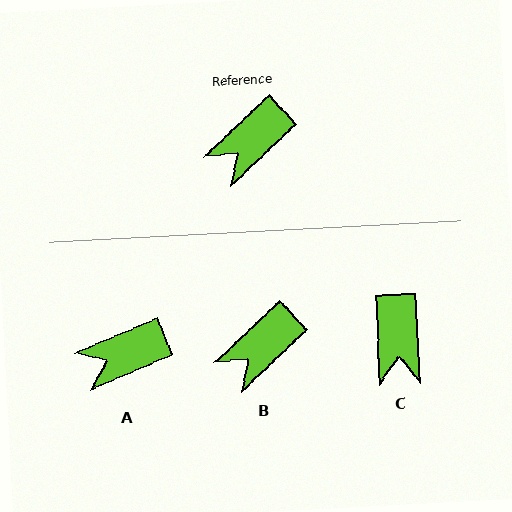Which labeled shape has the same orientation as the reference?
B.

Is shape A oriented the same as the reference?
No, it is off by about 20 degrees.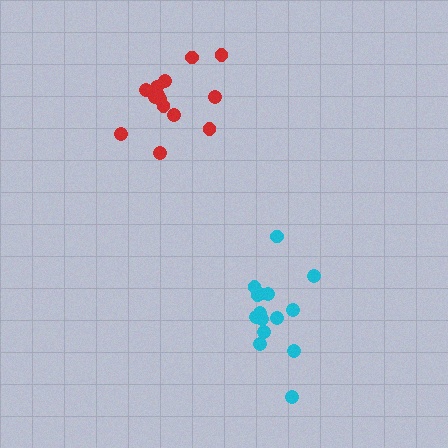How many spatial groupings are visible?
There are 2 spatial groupings.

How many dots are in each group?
Group 1: 15 dots, Group 2: 14 dots (29 total).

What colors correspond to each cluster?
The clusters are colored: cyan, red.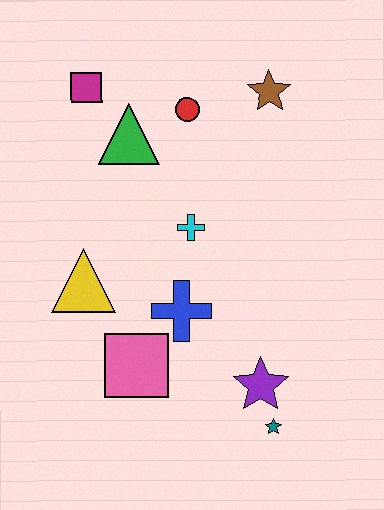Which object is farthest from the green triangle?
The teal star is farthest from the green triangle.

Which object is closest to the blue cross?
The pink square is closest to the blue cross.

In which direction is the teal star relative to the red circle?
The teal star is below the red circle.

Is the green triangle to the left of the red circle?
Yes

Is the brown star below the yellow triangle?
No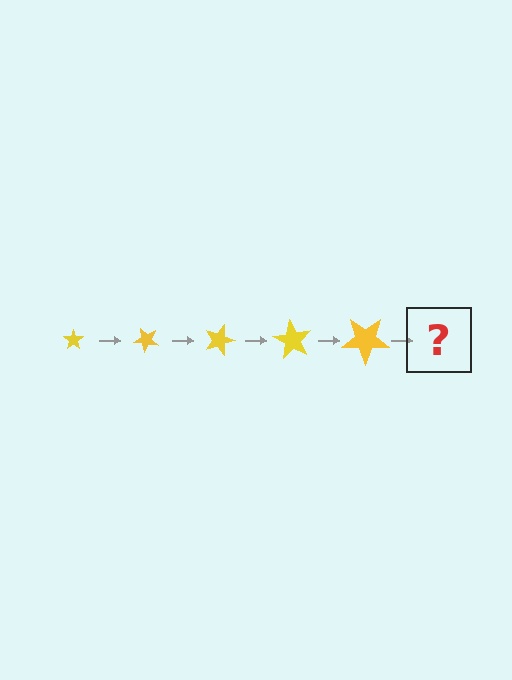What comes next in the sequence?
The next element should be a star, larger than the previous one and rotated 225 degrees from the start.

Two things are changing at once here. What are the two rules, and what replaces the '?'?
The two rules are that the star grows larger each step and it rotates 45 degrees each step. The '?' should be a star, larger than the previous one and rotated 225 degrees from the start.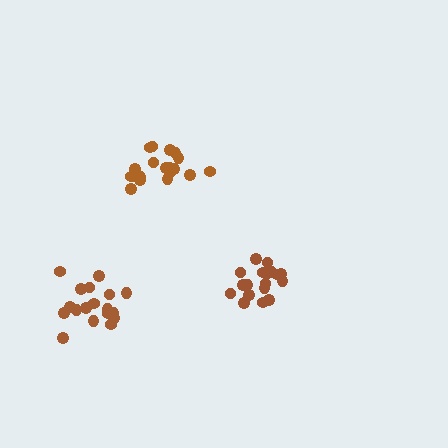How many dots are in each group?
Group 1: 18 dots, Group 2: 19 dots, Group 3: 18 dots (55 total).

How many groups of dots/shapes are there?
There are 3 groups.